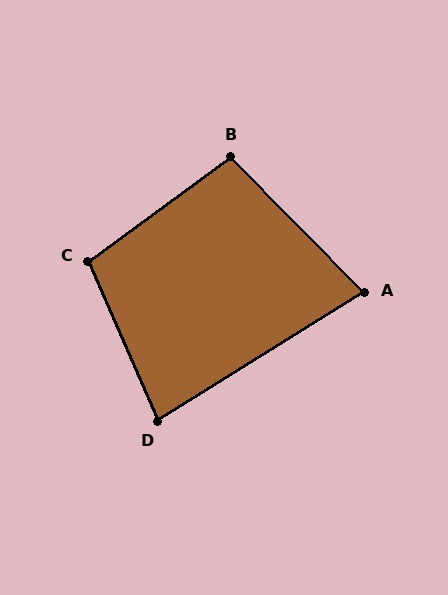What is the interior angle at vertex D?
Approximately 82 degrees (acute).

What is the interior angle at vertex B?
Approximately 98 degrees (obtuse).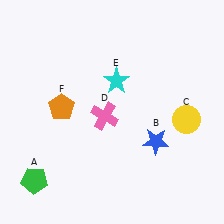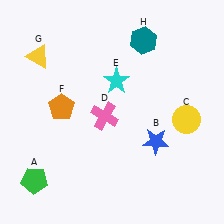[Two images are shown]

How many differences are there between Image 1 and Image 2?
There are 2 differences between the two images.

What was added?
A yellow triangle (G), a teal hexagon (H) were added in Image 2.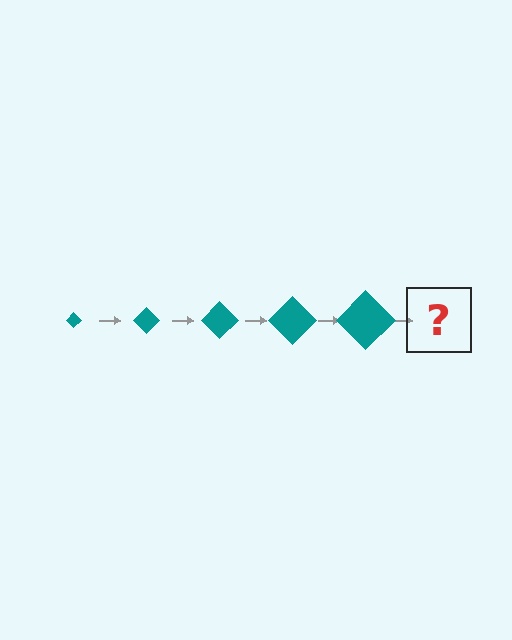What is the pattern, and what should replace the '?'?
The pattern is that the diamond gets progressively larger each step. The '?' should be a teal diamond, larger than the previous one.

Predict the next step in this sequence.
The next step is a teal diamond, larger than the previous one.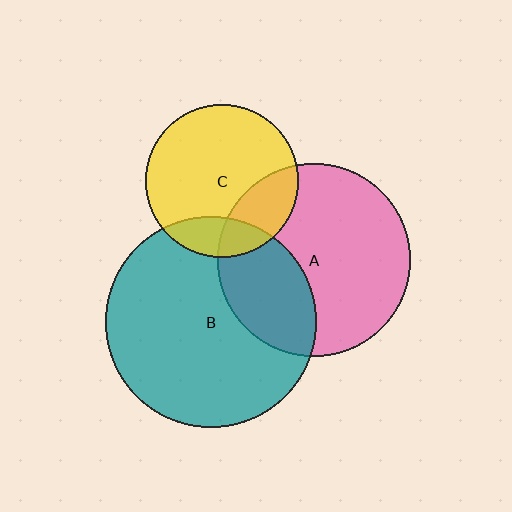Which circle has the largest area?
Circle B (teal).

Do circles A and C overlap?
Yes.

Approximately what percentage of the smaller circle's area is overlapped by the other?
Approximately 25%.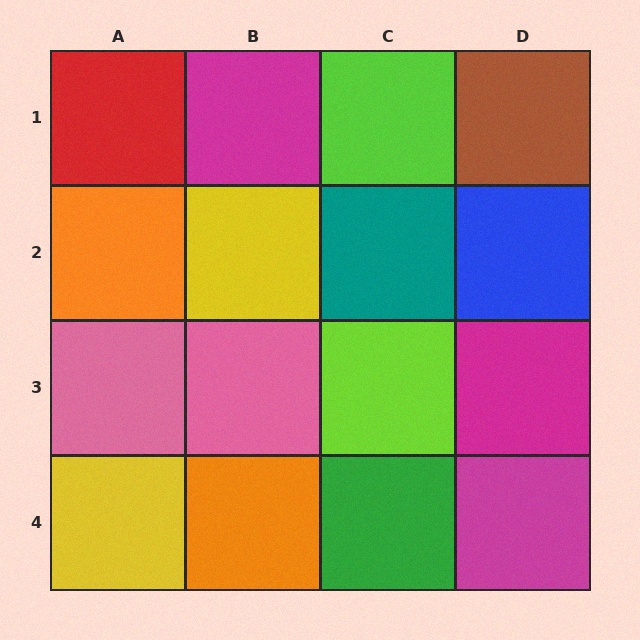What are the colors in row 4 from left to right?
Yellow, orange, green, magenta.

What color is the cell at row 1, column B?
Magenta.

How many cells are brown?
1 cell is brown.